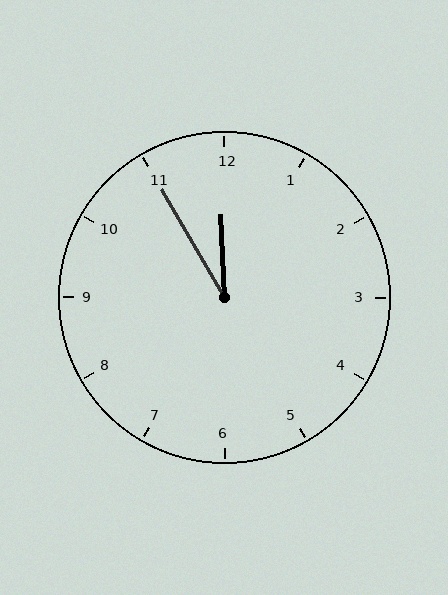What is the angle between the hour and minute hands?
Approximately 28 degrees.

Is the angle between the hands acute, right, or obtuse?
It is acute.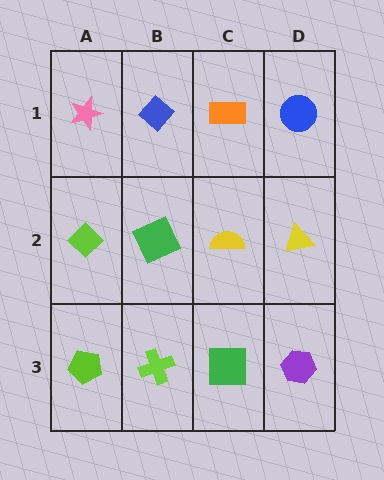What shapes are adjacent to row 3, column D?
A yellow triangle (row 2, column D), a green square (row 3, column C).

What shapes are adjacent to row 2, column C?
An orange rectangle (row 1, column C), a green square (row 3, column C), a green square (row 2, column B), a yellow triangle (row 2, column D).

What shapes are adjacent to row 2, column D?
A blue circle (row 1, column D), a purple hexagon (row 3, column D), a yellow semicircle (row 2, column C).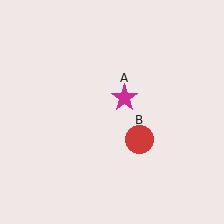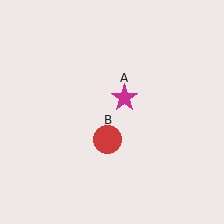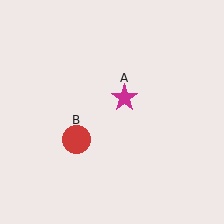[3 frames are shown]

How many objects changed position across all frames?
1 object changed position: red circle (object B).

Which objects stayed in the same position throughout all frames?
Magenta star (object A) remained stationary.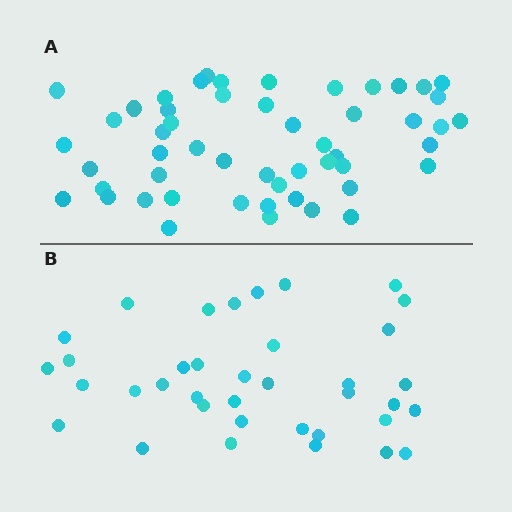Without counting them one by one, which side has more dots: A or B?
Region A (the top region) has more dots.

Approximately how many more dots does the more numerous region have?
Region A has approximately 15 more dots than region B.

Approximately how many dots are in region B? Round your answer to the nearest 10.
About 40 dots. (The exact count is 37, which rounds to 40.)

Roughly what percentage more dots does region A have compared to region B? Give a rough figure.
About 40% more.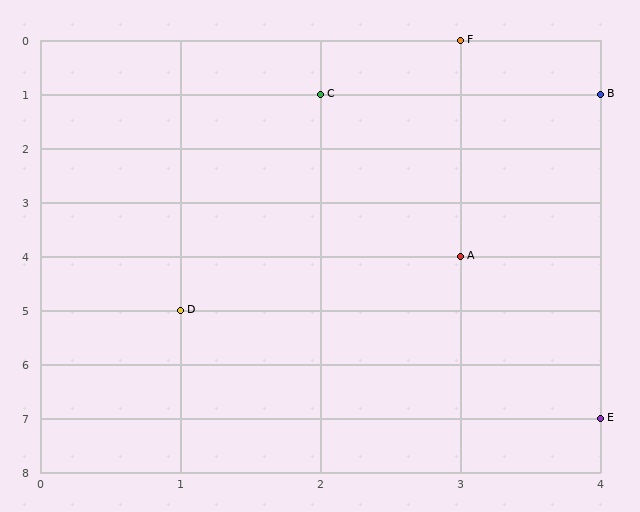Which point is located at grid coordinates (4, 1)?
Point B is at (4, 1).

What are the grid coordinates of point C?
Point C is at grid coordinates (2, 1).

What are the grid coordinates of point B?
Point B is at grid coordinates (4, 1).